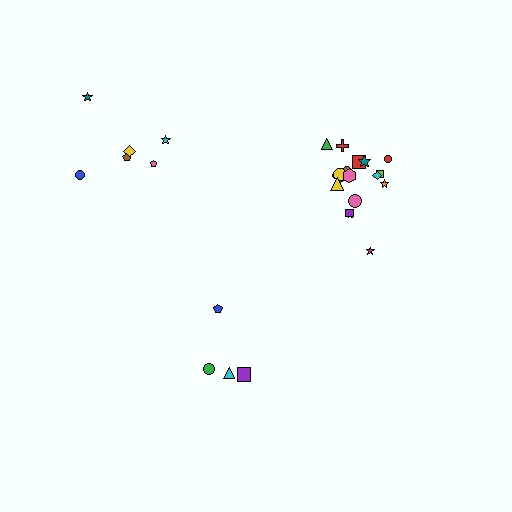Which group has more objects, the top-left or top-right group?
The top-right group.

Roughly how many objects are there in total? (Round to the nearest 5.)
Roughly 30 objects in total.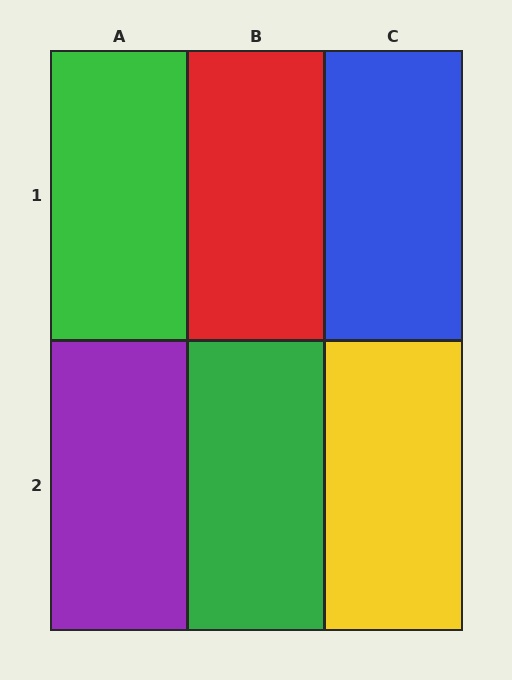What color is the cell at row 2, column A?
Purple.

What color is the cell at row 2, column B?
Green.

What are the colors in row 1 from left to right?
Green, red, blue.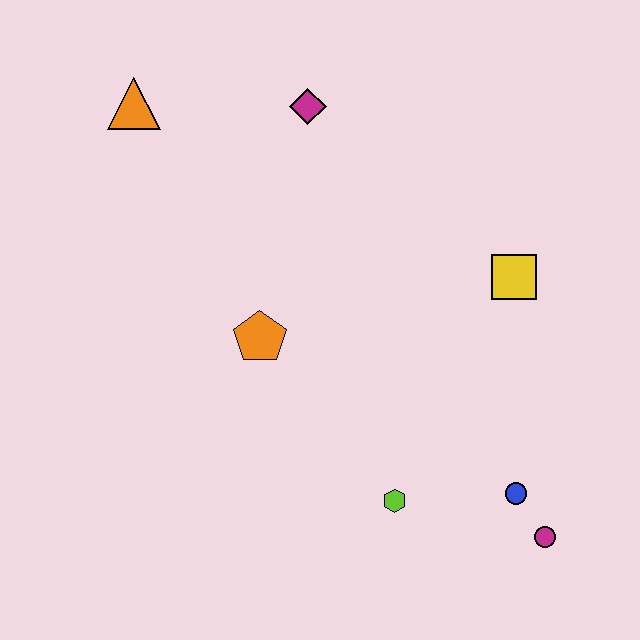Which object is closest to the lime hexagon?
The blue circle is closest to the lime hexagon.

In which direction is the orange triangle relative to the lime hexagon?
The orange triangle is above the lime hexagon.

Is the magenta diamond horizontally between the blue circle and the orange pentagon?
Yes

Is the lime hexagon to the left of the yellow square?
Yes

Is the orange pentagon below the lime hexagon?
No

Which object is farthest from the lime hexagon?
The orange triangle is farthest from the lime hexagon.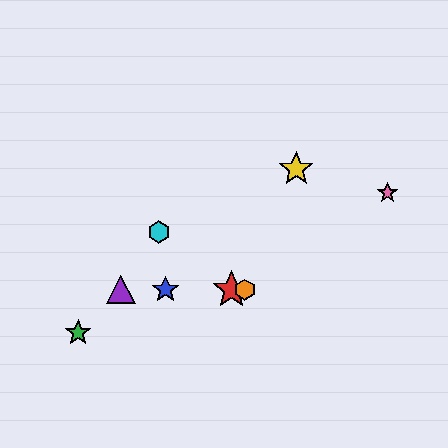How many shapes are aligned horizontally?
4 shapes (the red star, the blue star, the purple triangle, the orange hexagon) are aligned horizontally.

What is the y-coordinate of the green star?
The green star is at y≈333.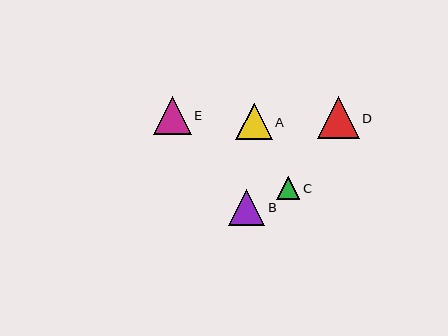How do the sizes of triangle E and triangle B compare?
Triangle E and triangle B are approximately the same size.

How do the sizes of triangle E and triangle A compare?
Triangle E and triangle A are approximately the same size.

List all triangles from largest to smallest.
From largest to smallest: D, E, B, A, C.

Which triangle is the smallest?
Triangle C is the smallest with a size of approximately 23 pixels.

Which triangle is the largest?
Triangle D is the largest with a size of approximately 42 pixels.